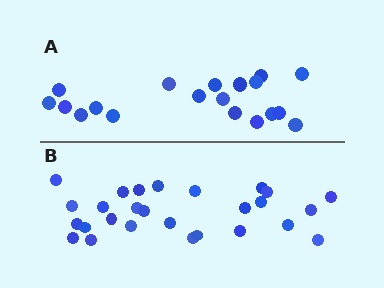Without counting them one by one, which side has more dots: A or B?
Region B (the bottom region) has more dots.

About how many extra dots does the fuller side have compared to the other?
Region B has roughly 8 or so more dots than region A.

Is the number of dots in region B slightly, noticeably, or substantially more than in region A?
Region B has noticeably more, but not dramatically so. The ratio is roughly 1.4 to 1.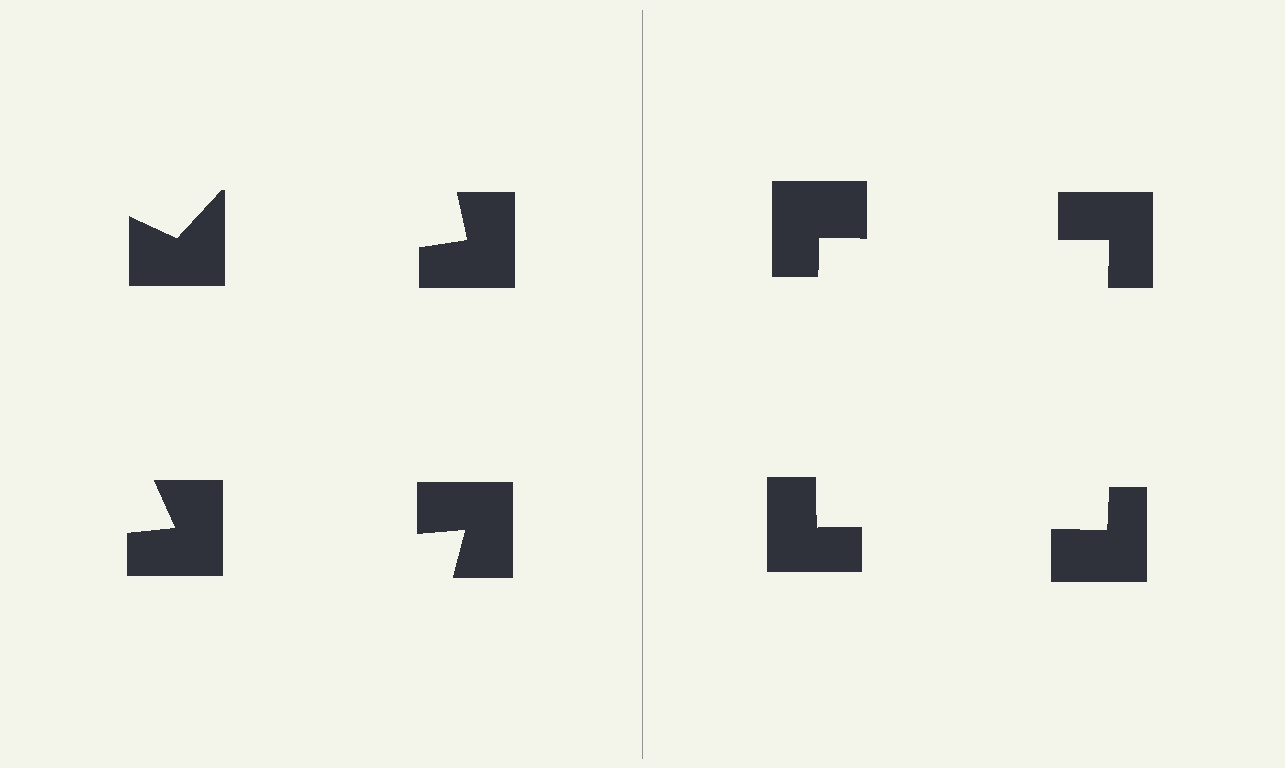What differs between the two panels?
The notched squares are positioned identically on both sides; only the wedge orientations differ. On the right they align to a square; on the left they are misaligned.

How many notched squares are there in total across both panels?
8 — 4 on each side.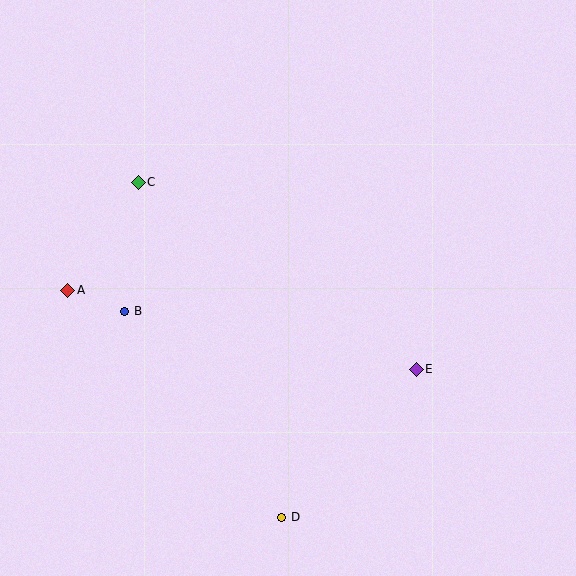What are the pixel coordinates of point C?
Point C is at (138, 182).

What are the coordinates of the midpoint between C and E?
The midpoint between C and E is at (277, 276).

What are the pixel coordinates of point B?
Point B is at (125, 311).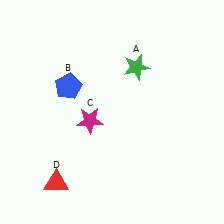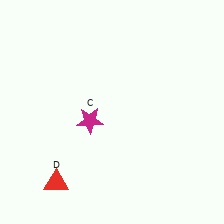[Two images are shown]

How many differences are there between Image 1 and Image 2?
There are 2 differences between the two images.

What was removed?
The green star (A), the blue pentagon (B) were removed in Image 2.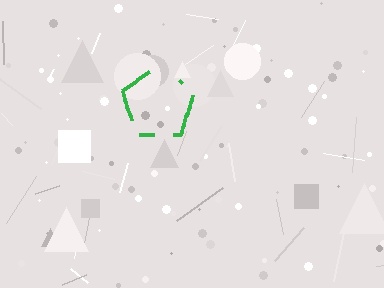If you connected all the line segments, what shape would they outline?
They would outline a pentagon.